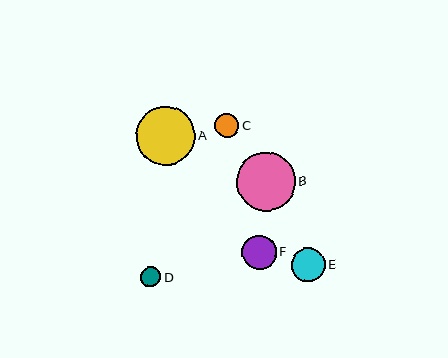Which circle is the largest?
Circle A is the largest with a size of approximately 59 pixels.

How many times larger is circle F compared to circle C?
Circle F is approximately 1.4 times the size of circle C.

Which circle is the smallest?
Circle D is the smallest with a size of approximately 20 pixels.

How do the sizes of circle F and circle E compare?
Circle F and circle E are approximately the same size.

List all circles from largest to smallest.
From largest to smallest: A, B, F, E, C, D.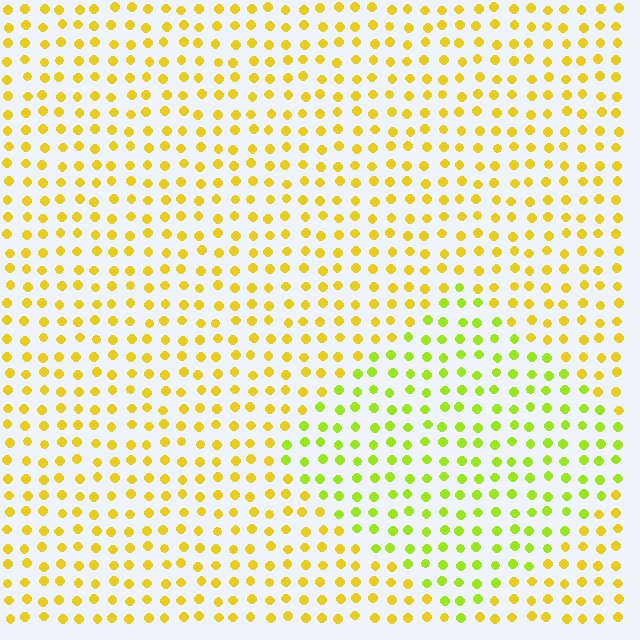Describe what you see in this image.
The image is filled with small yellow elements in a uniform arrangement. A diamond-shaped region is visible where the elements are tinted to a slightly different hue, forming a subtle color boundary.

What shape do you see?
I see a diamond.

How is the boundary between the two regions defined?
The boundary is defined purely by a slight shift in hue (about 31 degrees). Spacing, size, and orientation are identical on both sides.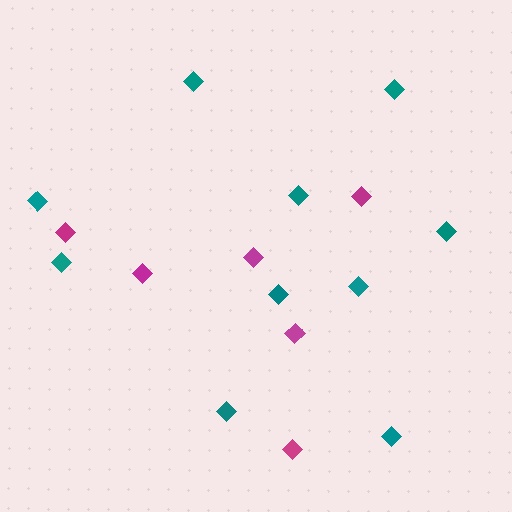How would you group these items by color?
There are 2 groups: one group of magenta diamonds (6) and one group of teal diamonds (10).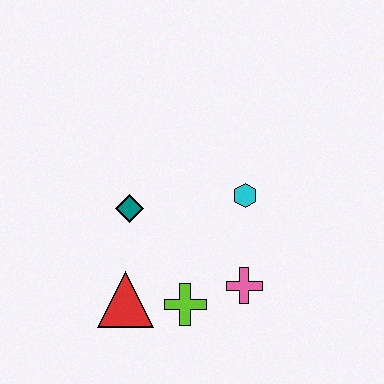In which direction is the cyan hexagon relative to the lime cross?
The cyan hexagon is above the lime cross.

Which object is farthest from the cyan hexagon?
The red triangle is farthest from the cyan hexagon.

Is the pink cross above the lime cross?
Yes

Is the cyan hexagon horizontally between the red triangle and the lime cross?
No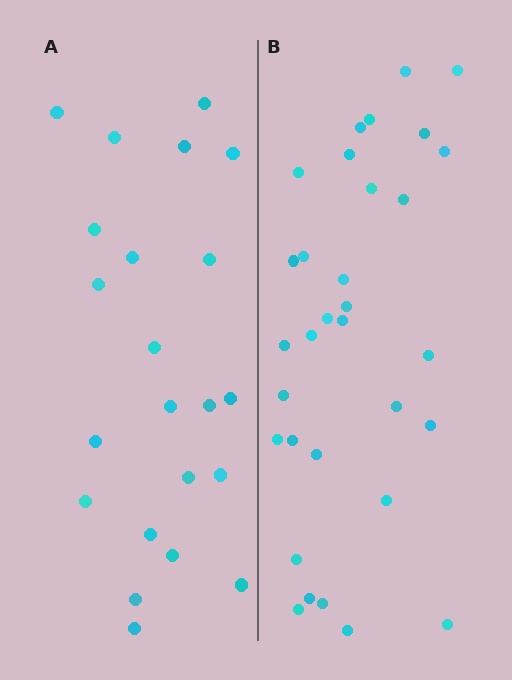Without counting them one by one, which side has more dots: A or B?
Region B (the right region) has more dots.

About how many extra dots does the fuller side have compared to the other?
Region B has roughly 10 or so more dots than region A.